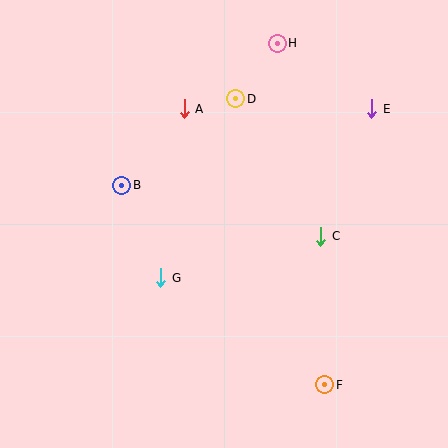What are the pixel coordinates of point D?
Point D is at (236, 99).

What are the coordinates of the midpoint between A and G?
The midpoint between A and G is at (172, 193).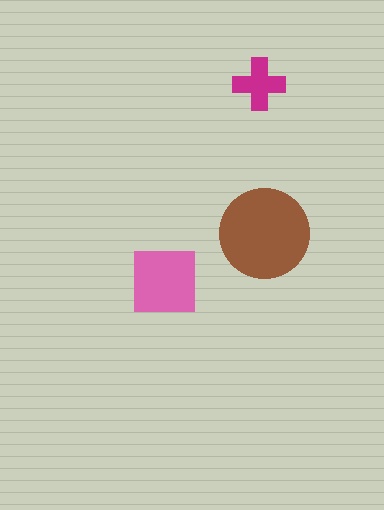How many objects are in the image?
There are 3 objects in the image.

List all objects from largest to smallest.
The brown circle, the pink square, the magenta cross.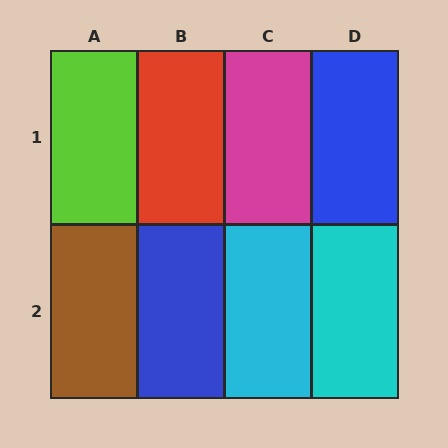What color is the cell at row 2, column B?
Blue.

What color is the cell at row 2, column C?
Cyan.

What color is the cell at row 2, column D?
Cyan.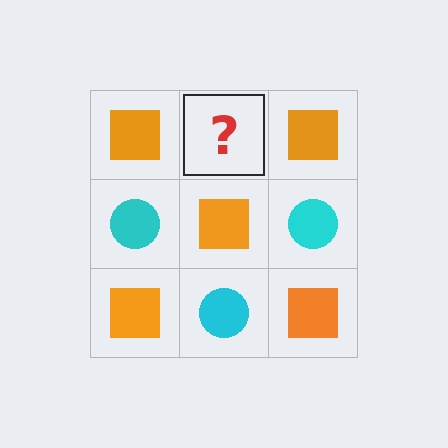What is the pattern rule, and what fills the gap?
The rule is that it alternates orange square and cyan circle in a checkerboard pattern. The gap should be filled with a cyan circle.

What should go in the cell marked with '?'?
The missing cell should contain a cyan circle.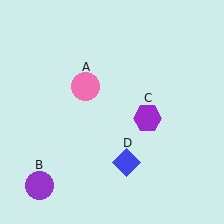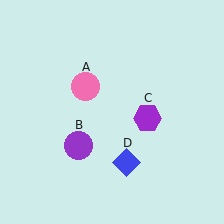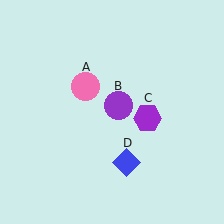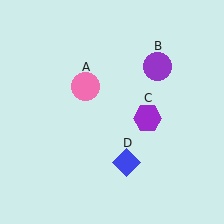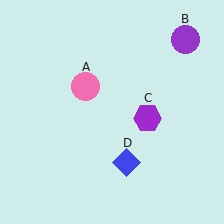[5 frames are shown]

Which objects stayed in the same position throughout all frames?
Pink circle (object A) and purple hexagon (object C) and blue diamond (object D) remained stationary.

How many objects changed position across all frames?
1 object changed position: purple circle (object B).